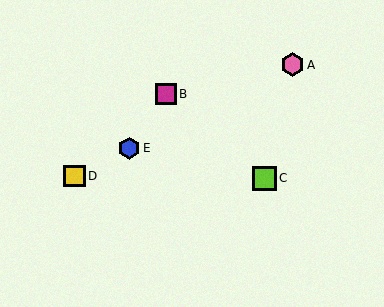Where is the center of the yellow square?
The center of the yellow square is at (74, 176).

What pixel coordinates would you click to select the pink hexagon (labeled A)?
Click at (293, 65) to select the pink hexagon A.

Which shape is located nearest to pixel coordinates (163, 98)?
The magenta square (labeled B) at (166, 94) is nearest to that location.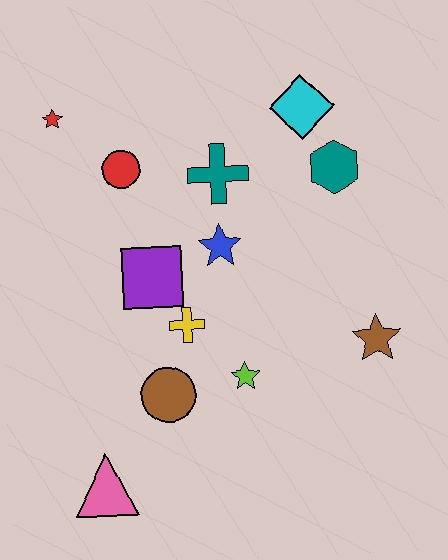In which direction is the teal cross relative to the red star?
The teal cross is to the right of the red star.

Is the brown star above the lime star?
Yes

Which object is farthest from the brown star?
The red star is farthest from the brown star.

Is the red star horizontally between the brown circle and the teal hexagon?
No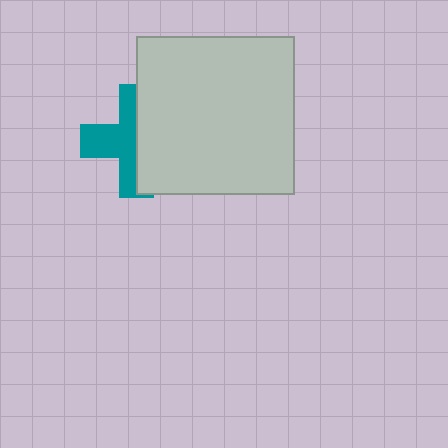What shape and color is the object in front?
The object in front is a light gray square.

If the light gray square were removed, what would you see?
You would see the complete teal cross.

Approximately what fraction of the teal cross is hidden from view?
Roughly 51% of the teal cross is hidden behind the light gray square.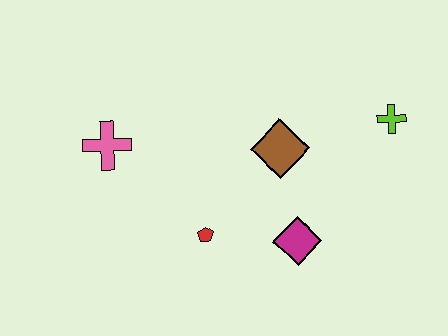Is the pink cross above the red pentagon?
Yes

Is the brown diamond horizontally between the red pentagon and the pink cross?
No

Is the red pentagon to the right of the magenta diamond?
No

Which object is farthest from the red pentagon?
The lime cross is farthest from the red pentagon.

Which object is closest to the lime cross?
The brown diamond is closest to the lime cross.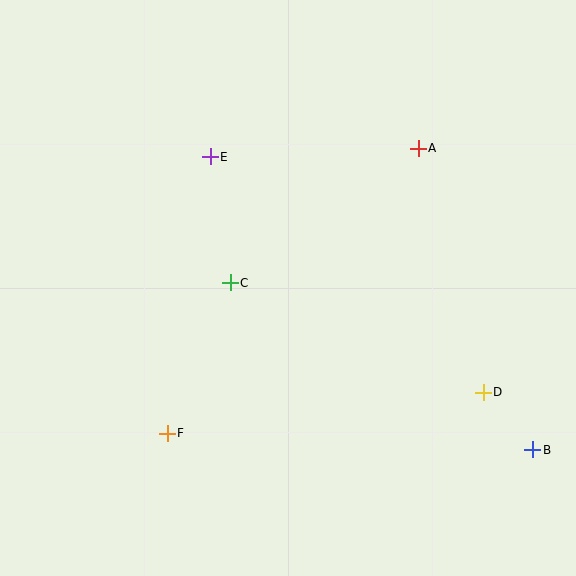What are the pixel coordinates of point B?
Point B is at (533, 450).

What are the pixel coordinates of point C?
Point C is at (230, 283).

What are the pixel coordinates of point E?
Point E is at (210, 157).